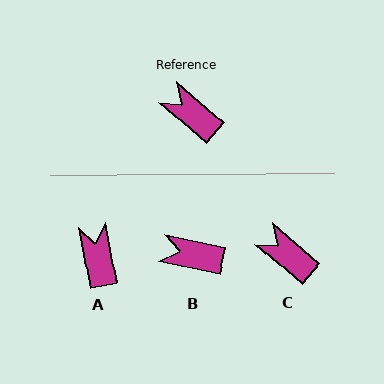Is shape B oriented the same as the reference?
No, it is off by about 29 degrees.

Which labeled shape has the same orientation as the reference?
C.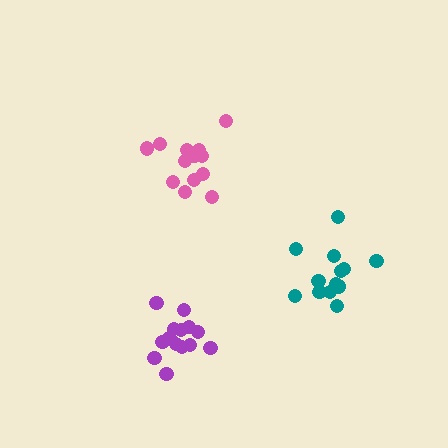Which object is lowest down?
The purple cluster is bottommost.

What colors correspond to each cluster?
The clusters are colored: purple, pink, teal.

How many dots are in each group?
Group 1: 14 dots, Group 2: 13 dots, Group 3: 14 dots (41 total).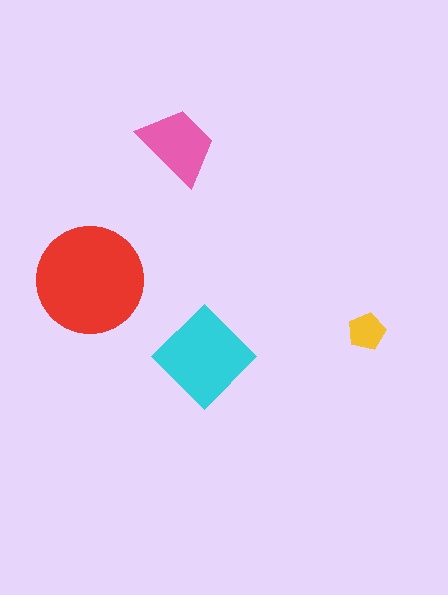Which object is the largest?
The red circle.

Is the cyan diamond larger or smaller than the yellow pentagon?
Larger.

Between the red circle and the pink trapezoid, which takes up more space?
The red circle.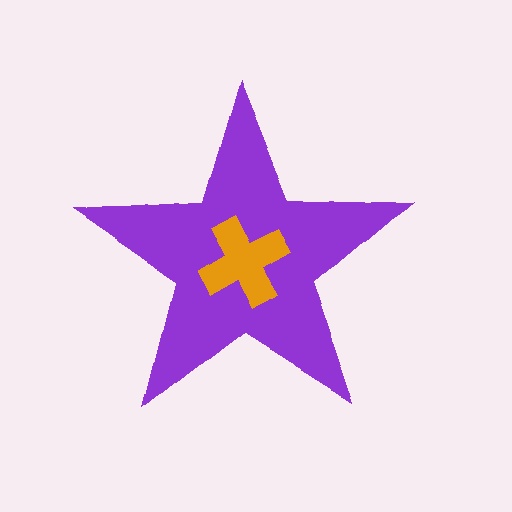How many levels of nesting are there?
2.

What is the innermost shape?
The orange cross.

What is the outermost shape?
The purple star.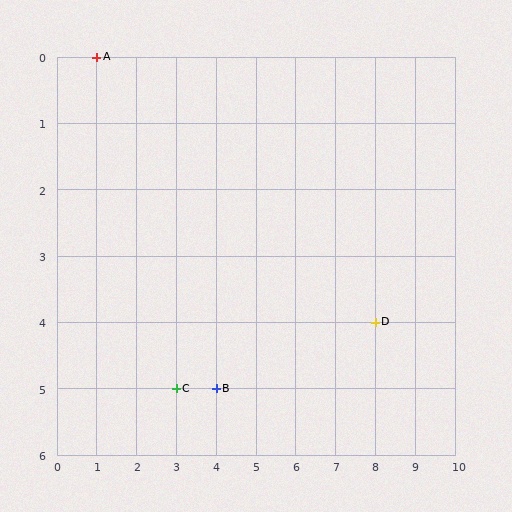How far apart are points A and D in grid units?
Points A and D are 7 columns and 4 rows apart (about 8.1 grid units diagonally).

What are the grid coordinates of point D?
Point D is at grid coordinates (8, 4).